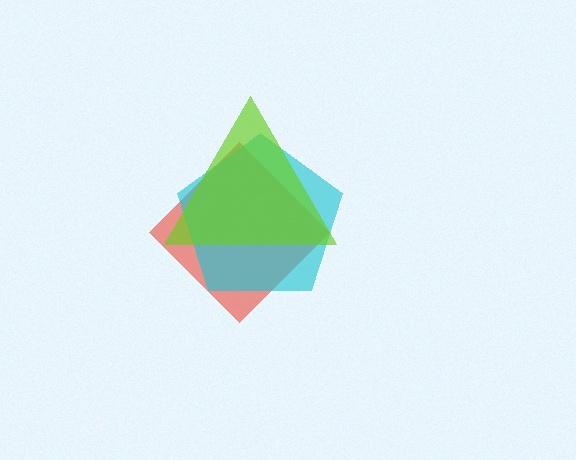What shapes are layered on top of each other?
The layered shapes are: a red diamond, a cyan pentagon, a lime triangle.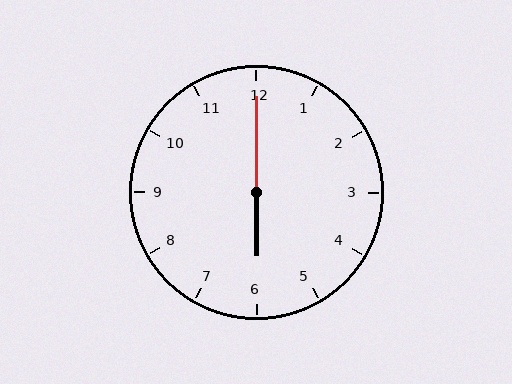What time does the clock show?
6:00.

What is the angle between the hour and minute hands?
Approximately 180 degrees.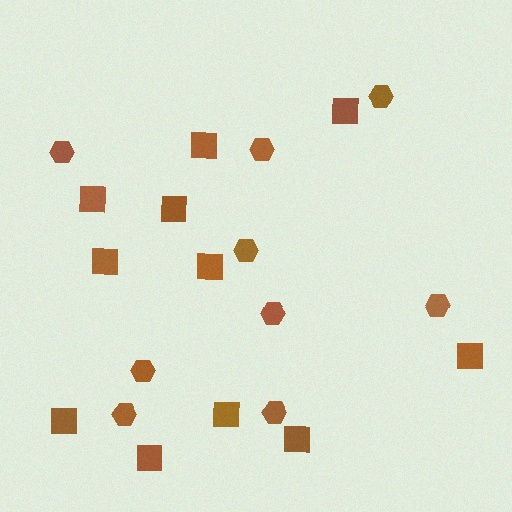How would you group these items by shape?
There are 2 groups: one group of squares (11) and one group of hexagons (9).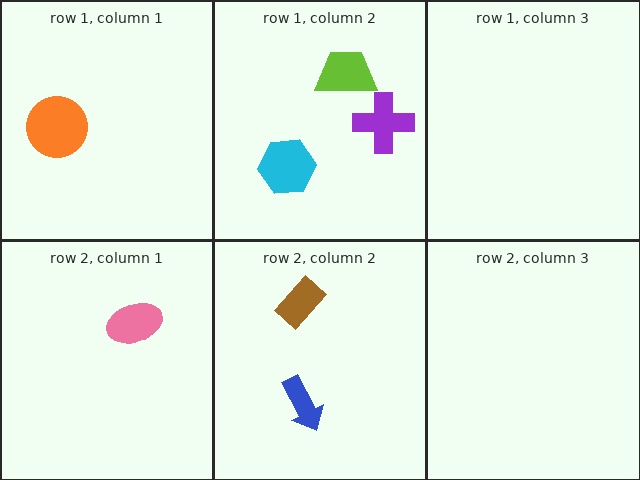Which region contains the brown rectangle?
The row 2, column 2 region.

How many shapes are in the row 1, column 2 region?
3.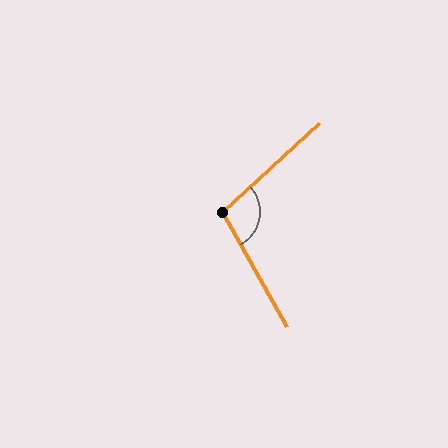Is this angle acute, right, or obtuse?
It is obtuse.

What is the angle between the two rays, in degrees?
Approximately 103 degrees.